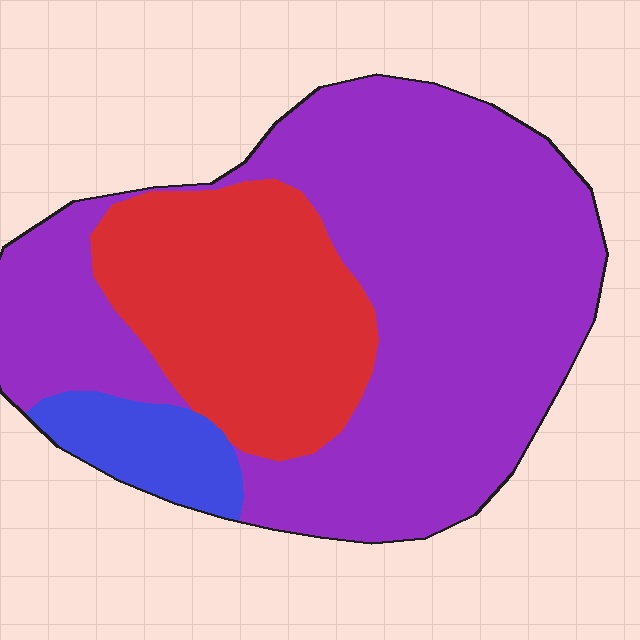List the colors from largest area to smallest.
From largest to smallest: purple, red, blue.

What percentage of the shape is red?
Red covers around 25% of the shape.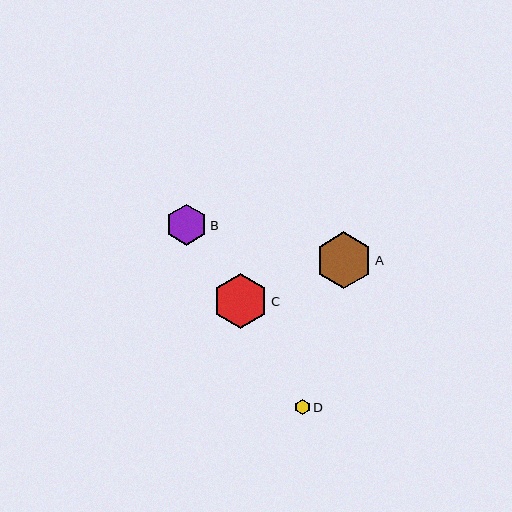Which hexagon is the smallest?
Hexagon D is the smallest with a size of approximately 15 pixels.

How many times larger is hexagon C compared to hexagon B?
Hexagon C is approximately 1.4 times the size of hexagon B.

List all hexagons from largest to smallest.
From largest to smallest: A, C, B, D.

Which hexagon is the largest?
Hexagon A is the largest with a size of approximately 57 pixels.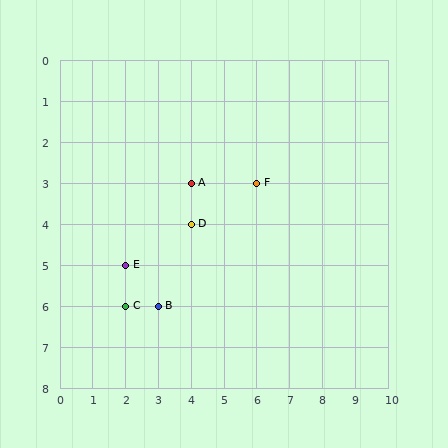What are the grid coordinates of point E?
Point E is at grid coordinates (2, 5).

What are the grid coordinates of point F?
Point F is at grid coordinates (6, 3).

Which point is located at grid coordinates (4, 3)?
Point A is at (4, 3).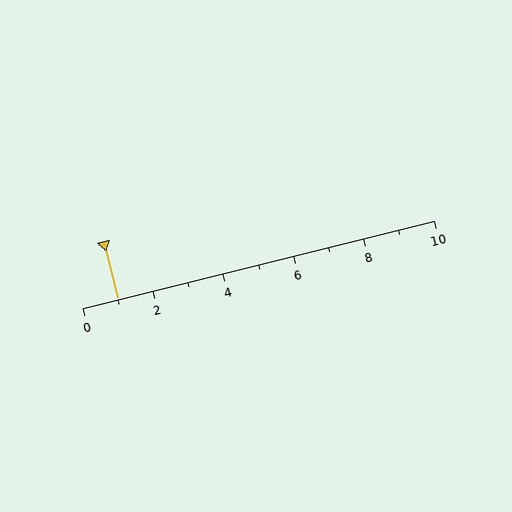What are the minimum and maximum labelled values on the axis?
The axis runs from 0 to 10.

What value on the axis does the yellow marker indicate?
The marker indicates approximately 1.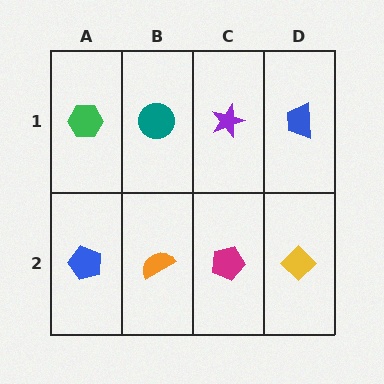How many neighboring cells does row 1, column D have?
2.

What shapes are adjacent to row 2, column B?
A teal circle (row 1, column B), a blue pentagon (row 2, column A), a magenta pentagon (row 2, column C).